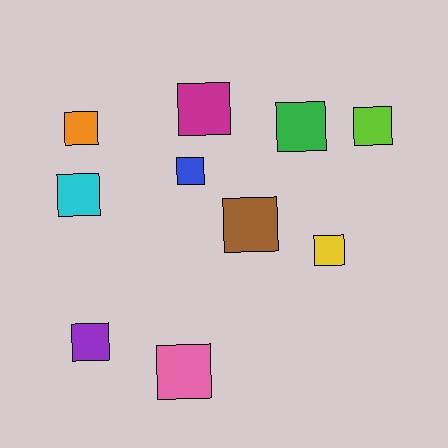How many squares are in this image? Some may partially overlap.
There are 10 squares.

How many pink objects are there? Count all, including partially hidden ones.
There is 1 pink object.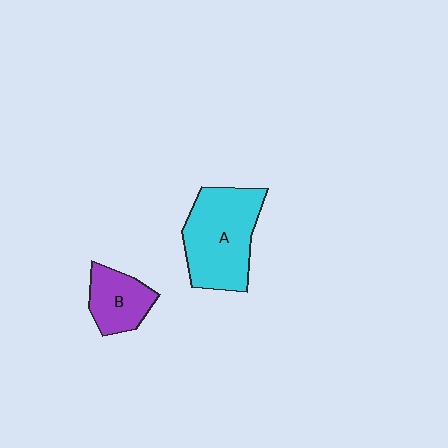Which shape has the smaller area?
Shape B (purple).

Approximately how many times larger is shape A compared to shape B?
Approximately 2.0 times.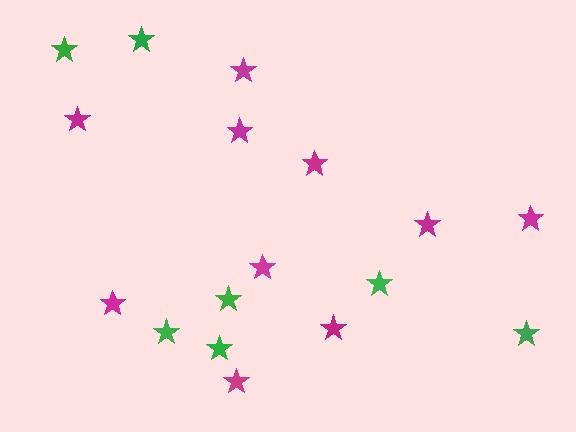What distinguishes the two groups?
There are 2 groups: one group of magenta stars (10) and one group of green stars (7).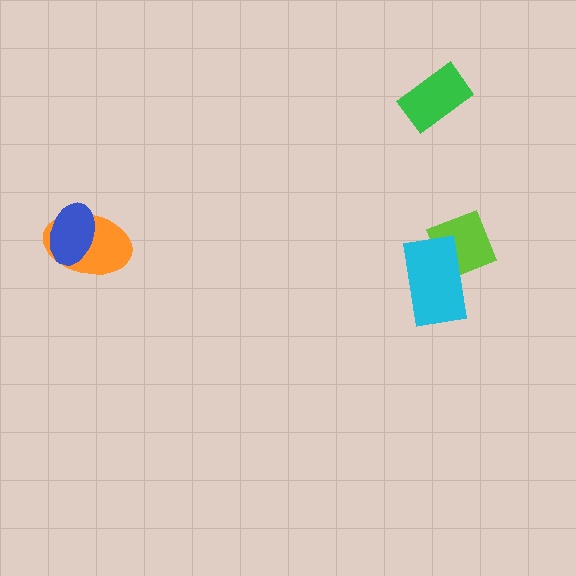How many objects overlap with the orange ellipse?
1 object overlaps with the orange ellipse.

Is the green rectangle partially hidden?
No, no other shape covers it.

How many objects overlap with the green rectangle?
0 objects overlap with the green rectangle.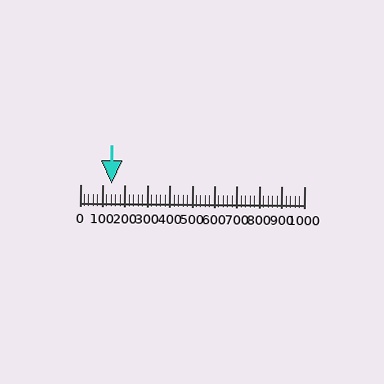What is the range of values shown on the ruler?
The ruler shows values from 0 to 1000.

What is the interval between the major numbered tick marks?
The major tick marks are spaced 100 units apart.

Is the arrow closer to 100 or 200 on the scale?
The arrow is closer to 100.